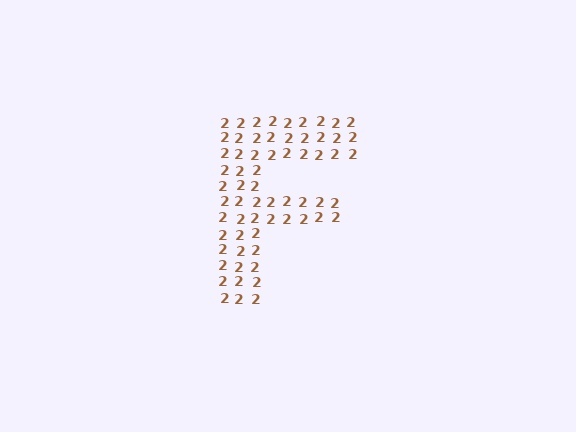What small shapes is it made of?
It is made of small digit 2's.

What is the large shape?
The large shape is the letter F.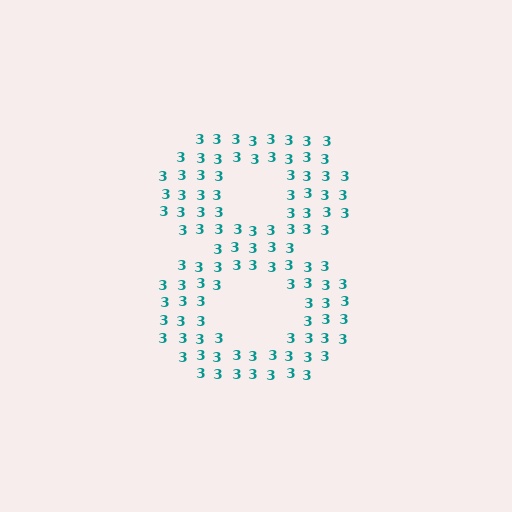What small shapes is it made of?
It is made of small digit 3's.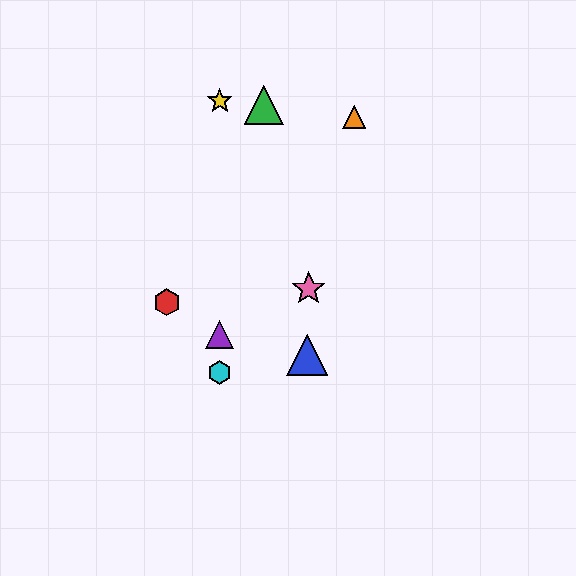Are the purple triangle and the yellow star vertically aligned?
Yes, both are at x≈220.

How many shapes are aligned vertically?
3 shapes (the yellow star, the purple triangle, the cyan hexagon) are aligned vertically.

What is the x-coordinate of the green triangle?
The green triangle is at x≈264.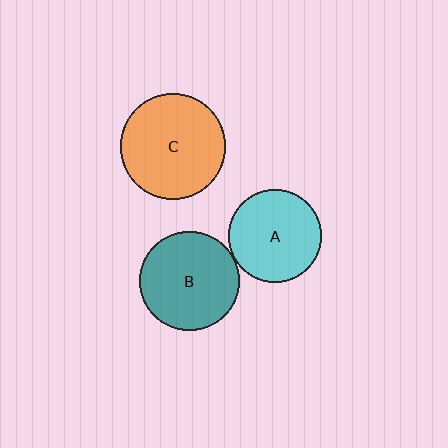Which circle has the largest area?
Circle C (orange).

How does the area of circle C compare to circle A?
Approximately 1.3 times.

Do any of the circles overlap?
No, none of the circles overlap.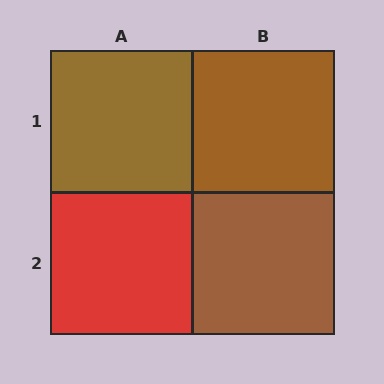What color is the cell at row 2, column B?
Brown.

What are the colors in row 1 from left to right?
Brown, brown.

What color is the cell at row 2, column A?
Red.